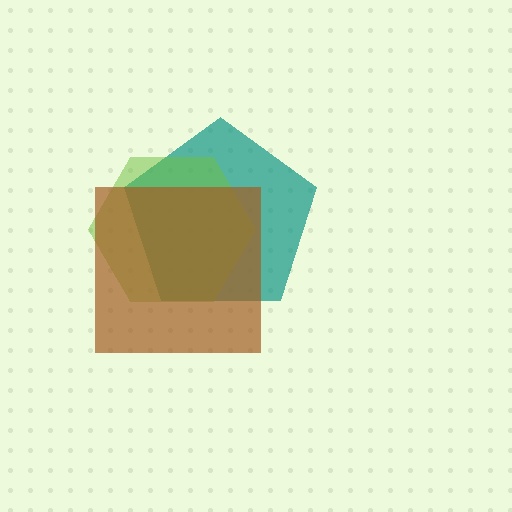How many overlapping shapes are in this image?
There are 3 overlapping shapes in the image.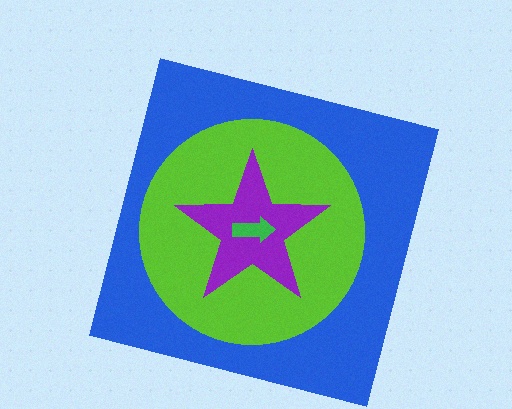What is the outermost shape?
The blue square.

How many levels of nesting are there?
4.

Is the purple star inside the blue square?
Yes.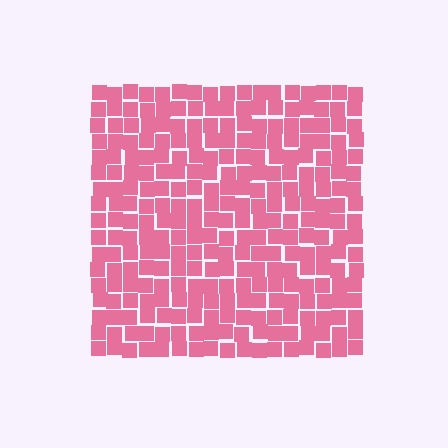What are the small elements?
The small elements are squares.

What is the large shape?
The large shape is a square.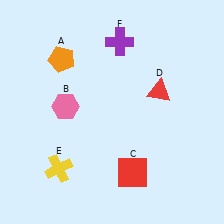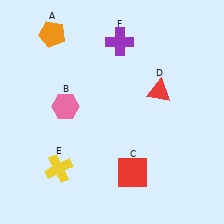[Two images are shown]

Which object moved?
The orange pentagon (A) moved up.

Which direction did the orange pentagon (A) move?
The orange pentagon (A) moved up.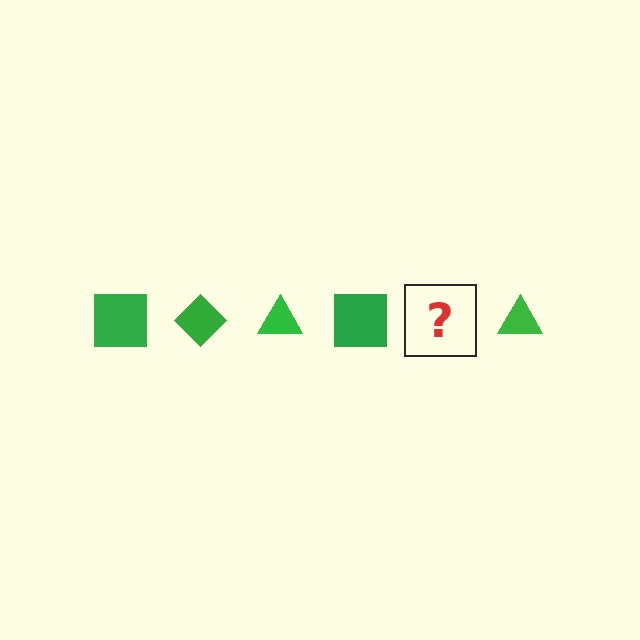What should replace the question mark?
The question mark should be replaced with a green diamond.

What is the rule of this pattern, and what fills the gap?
The rule is that the pattern cycles through square, diamond, triangle shapes in green. The gap should be filled with a green diamond.